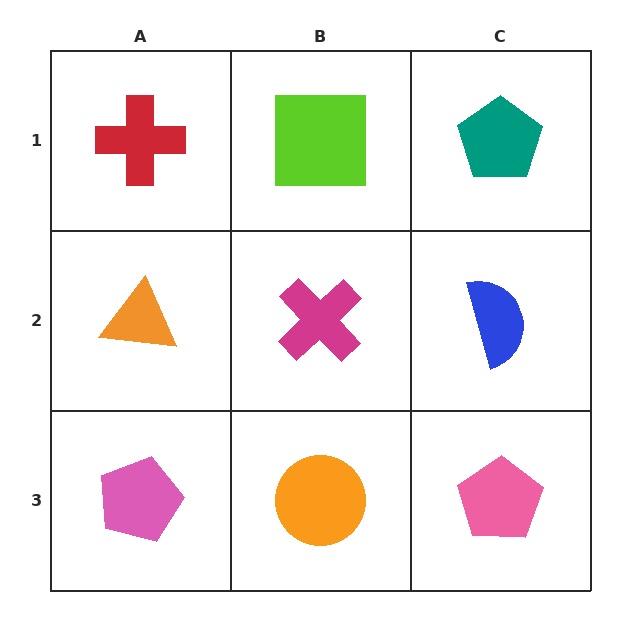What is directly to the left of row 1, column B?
A red cross.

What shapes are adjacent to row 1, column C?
A blue semicircle (row 2, column C), a lime square (row 1, column B).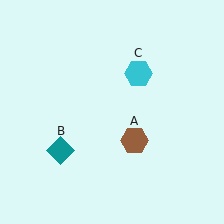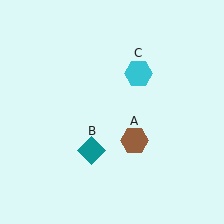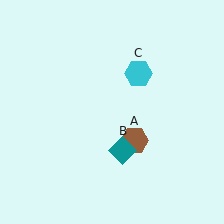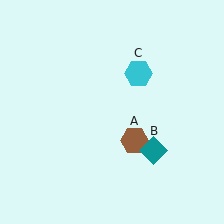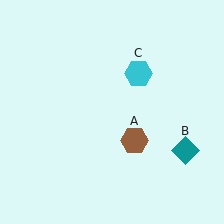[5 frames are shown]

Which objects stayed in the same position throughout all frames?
Brown hexagon (object A) and cyan hexagon (object C) remained stationary.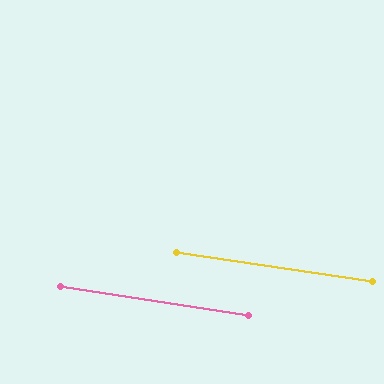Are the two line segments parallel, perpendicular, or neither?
Parallel — their directions differ by only 0.4°.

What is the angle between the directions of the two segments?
Approximately 0 degrees.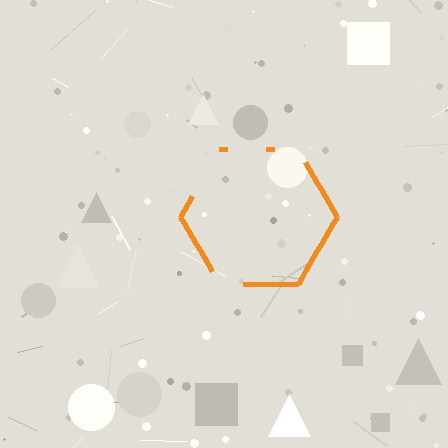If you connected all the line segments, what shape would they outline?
They would outline a hexagon.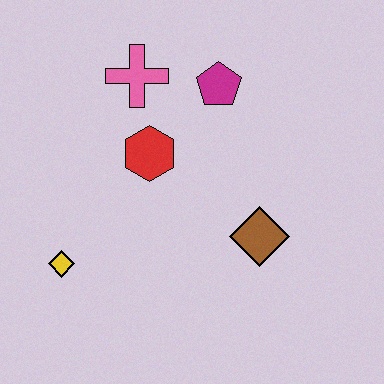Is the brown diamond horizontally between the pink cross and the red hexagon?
No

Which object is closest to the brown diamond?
The red hexagon is closest to the brown diamond.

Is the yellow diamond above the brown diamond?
No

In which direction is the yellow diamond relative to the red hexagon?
The yellow diamond is below the red hexagon.